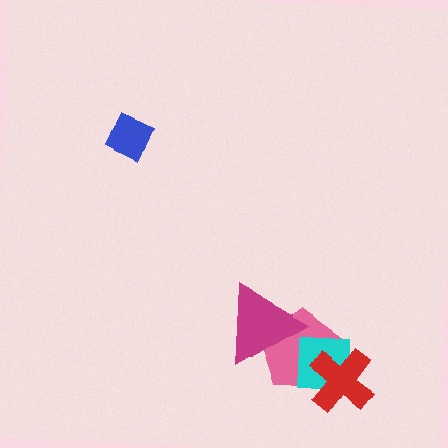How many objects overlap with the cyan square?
2 objects overlap with the cyan square.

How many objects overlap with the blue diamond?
0 objects overlap with the blue diamond.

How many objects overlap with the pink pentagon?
3 objects overlap with the pink pentagon.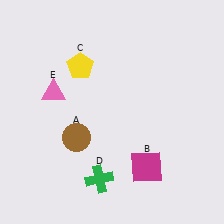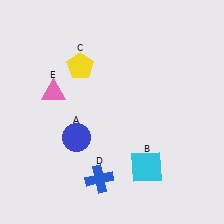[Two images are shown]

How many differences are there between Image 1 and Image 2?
There are 3 differences between the two images.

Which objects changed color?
A changed from brown to blue. B changed from magenta to cyan. D changed from green to blue.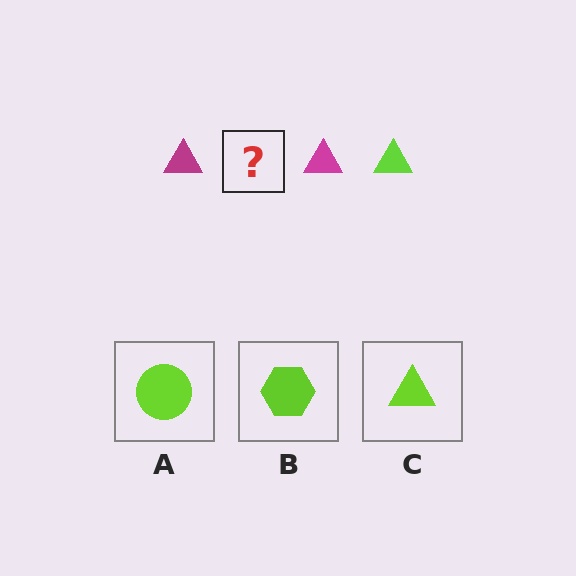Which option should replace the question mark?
Option C.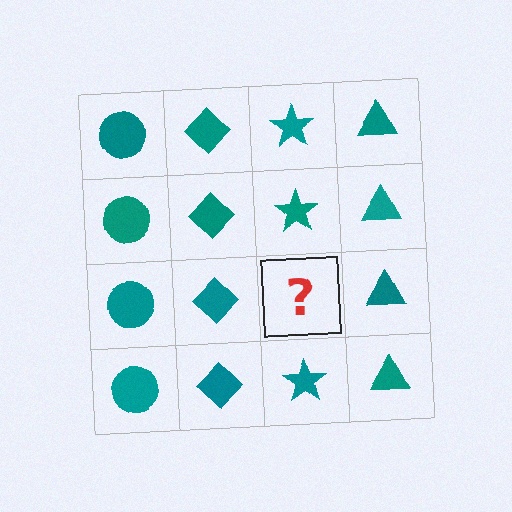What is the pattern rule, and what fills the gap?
The rule is that each column has a consistent shape. The gap should be filled with a teal star.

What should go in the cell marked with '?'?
The missing cell should contain a teal star.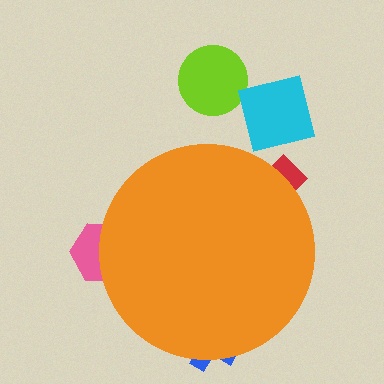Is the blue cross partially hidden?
Yes, the blue cross is partially hidden behind the orange circle.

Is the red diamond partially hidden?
Yes, the red diamond is partially hidden behind the orange circle.